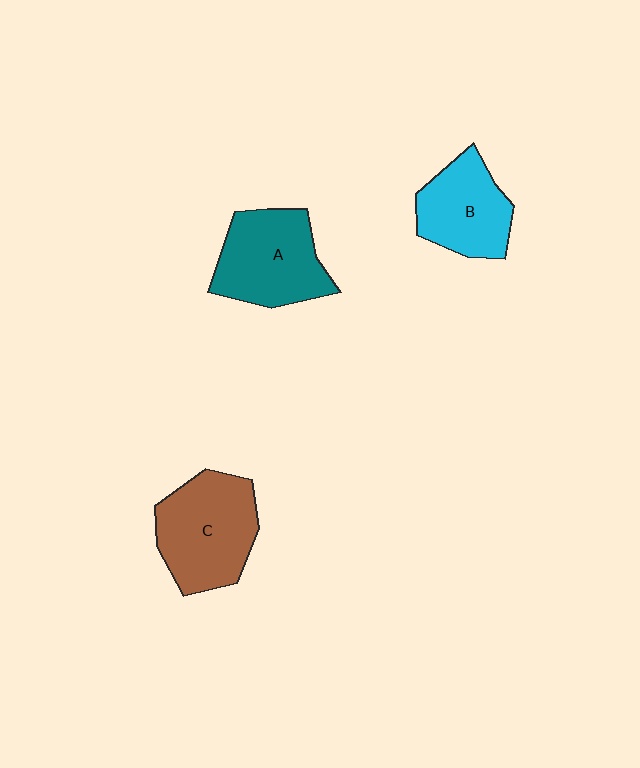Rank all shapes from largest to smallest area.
From largest to smallest: C (brown), A (teal), B (cyan).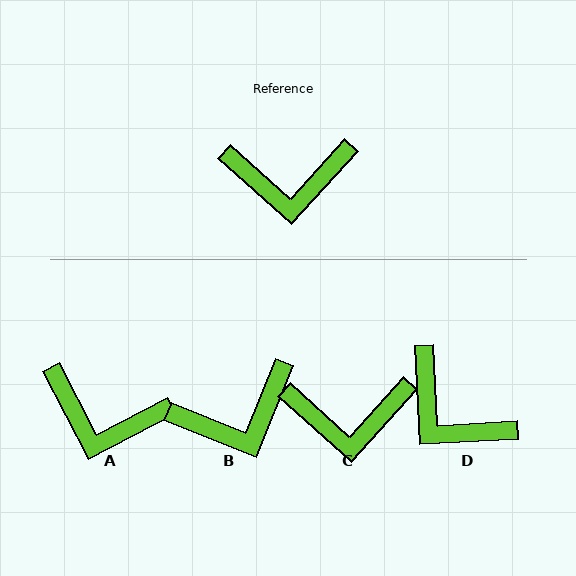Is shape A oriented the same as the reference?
No, it is off by about 21 degrees.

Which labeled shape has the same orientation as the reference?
C.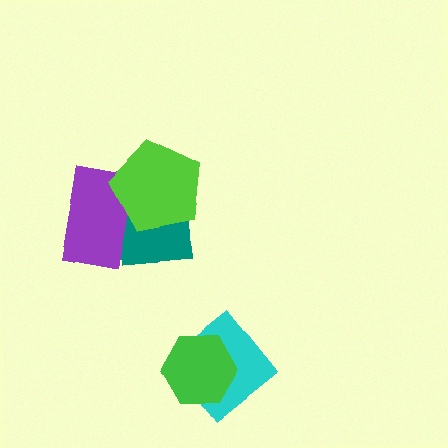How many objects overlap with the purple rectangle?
2 objects overlap with the purple rectangle.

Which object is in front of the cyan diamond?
The green hexagon is in front of the cyan diamond.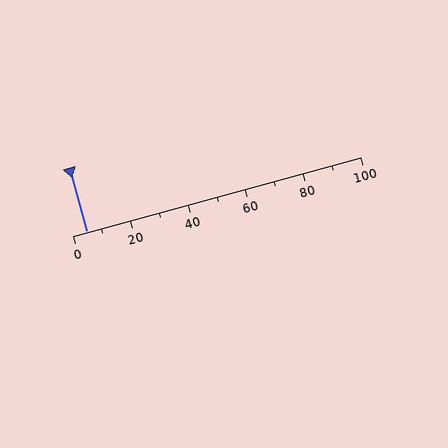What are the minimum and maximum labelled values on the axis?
The axis runs from 0 to 100.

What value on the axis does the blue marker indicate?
The marker indicates approximately 5.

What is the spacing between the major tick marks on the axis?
The major ticks are spaced 20 apart.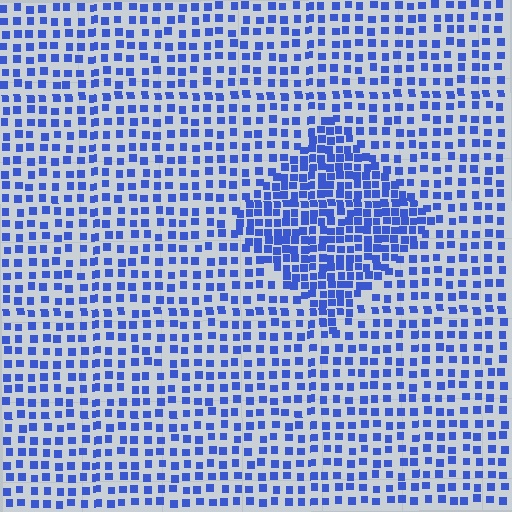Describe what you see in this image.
The image contains small blue elements arranged at two different densities. A diamond-shaped region is visible where the elements are more densely packed than the surrounding area.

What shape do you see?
I see a diamond.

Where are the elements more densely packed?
The elements are more densely packed inside the diamond boundary.